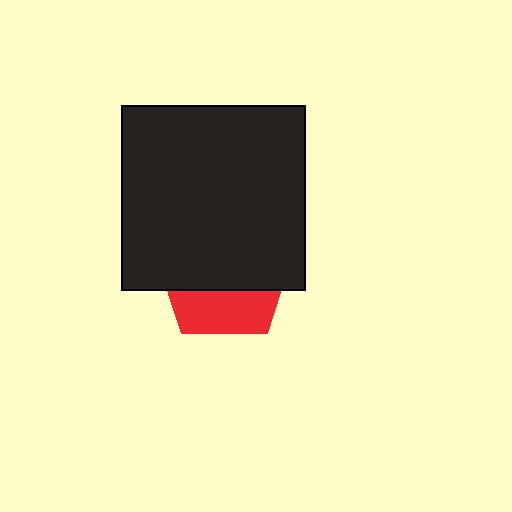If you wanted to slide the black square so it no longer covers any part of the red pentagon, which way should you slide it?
Slide it up — that is the most direct way to separate the two shapes.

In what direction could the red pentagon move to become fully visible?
The red pentagon could move down. That would shift it out from behind the black square entirely.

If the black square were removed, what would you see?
You would see the complete red pentagon.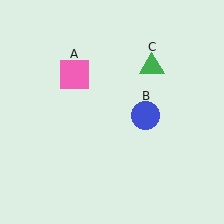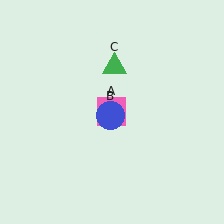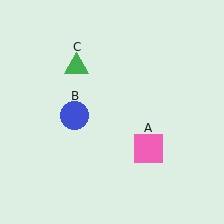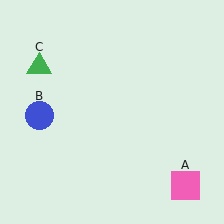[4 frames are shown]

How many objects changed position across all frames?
3 objects changed position: pink square (object A), blue circle (object B), green triangle (object C).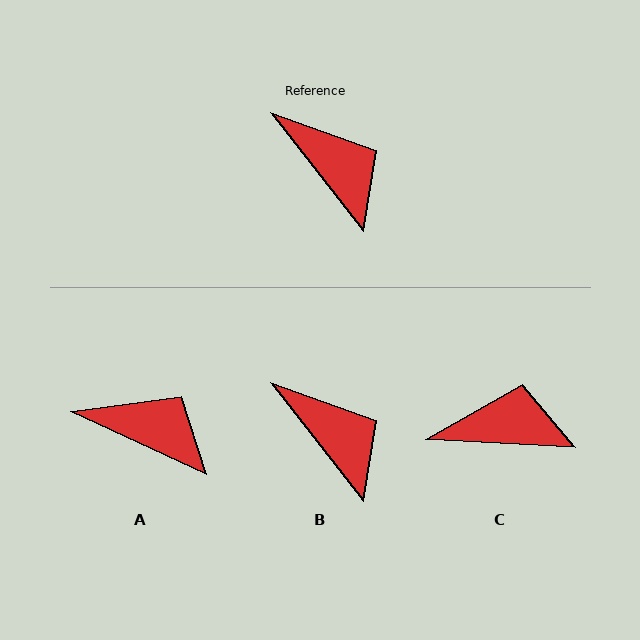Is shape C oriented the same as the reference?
No, it is off by about 49 degrees.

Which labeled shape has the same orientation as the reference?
B.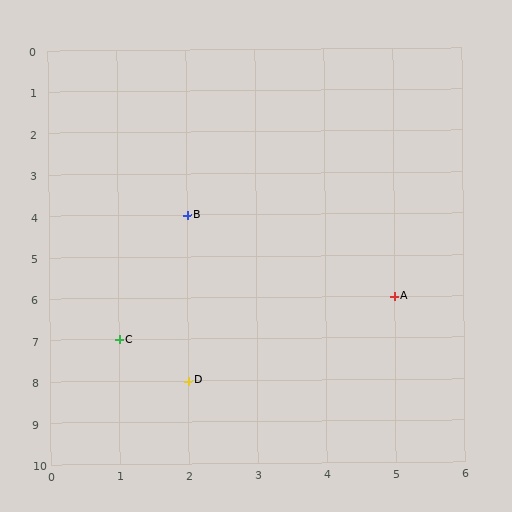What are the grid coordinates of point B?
Point B is at grid coordinates (2, 4).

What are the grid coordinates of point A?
Point A is at grid coordinates (5, 6).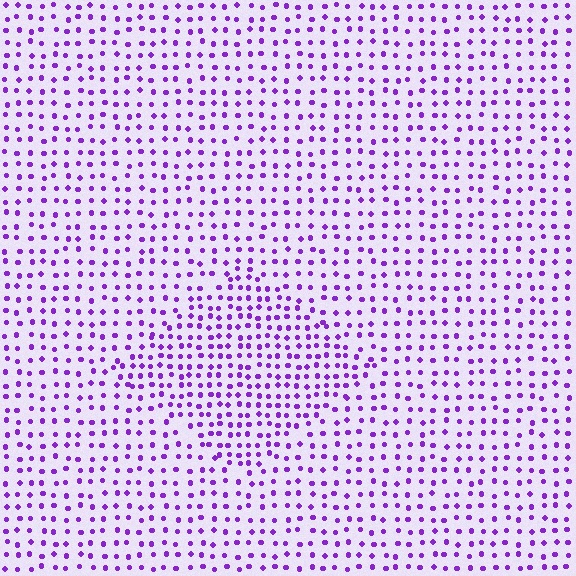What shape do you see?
I see a diamond.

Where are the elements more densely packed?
The elements are more densely packed inside the diamond boundary.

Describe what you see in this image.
The image contains small purple elements arranged at two different densities. A diamond-shaped region is visible where the elements are more densely packed than the surrounding area.